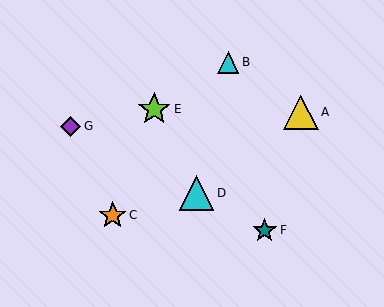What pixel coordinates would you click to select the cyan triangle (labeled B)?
Click at (228, 62) to select the cyan triangle B.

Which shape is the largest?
The yellow triangle (labeled A) is the largest.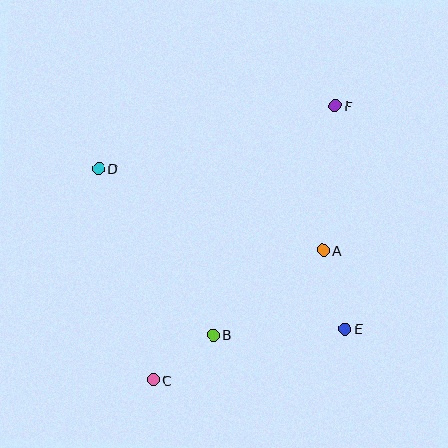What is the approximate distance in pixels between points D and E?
The distance between D and E is approximately 294 pixels.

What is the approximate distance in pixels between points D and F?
The distance between D and F is approximately 245 pixels.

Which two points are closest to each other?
Points B and C are closest to each other.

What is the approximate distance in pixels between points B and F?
The distance between B and F is approximately 260 pixels.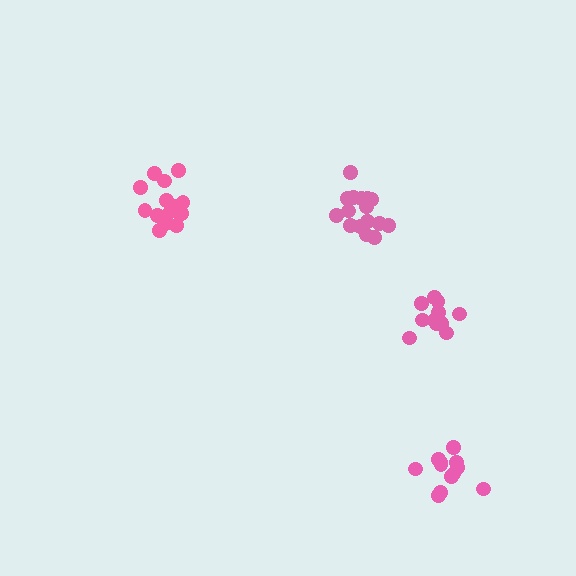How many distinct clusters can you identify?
There are 4 distinct clusters.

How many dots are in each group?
Group 1: 16 dots, Group 2: 12 dots, Group 3: 14 dots, Group 4: 11 dots (53 total).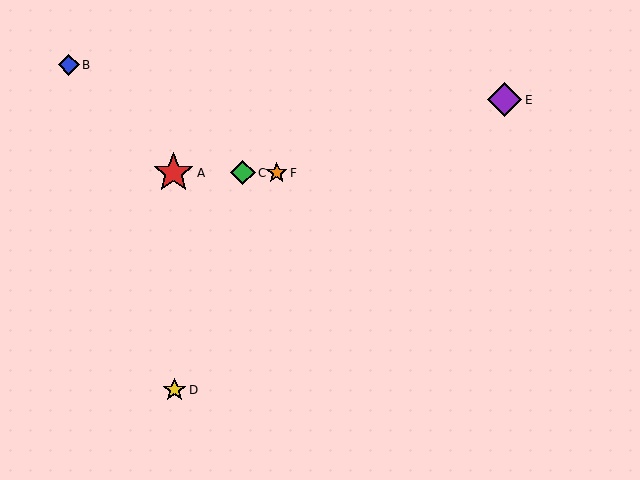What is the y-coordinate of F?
Object F is at y≈173.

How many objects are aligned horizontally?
3 objects (A, C, F) are aligned horizontally.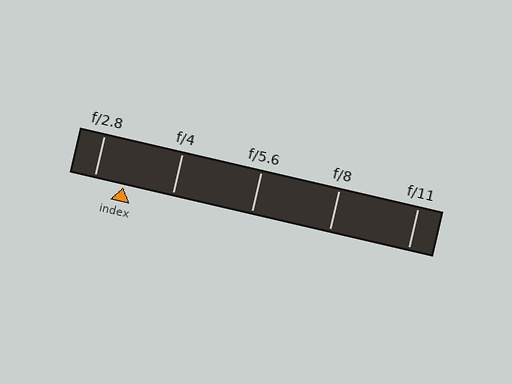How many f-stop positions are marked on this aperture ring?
There are 5 f-stop positions marked.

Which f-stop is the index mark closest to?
The index mark is closest to f/2.8.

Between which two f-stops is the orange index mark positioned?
The index mark is between f/2.8 and f/4.